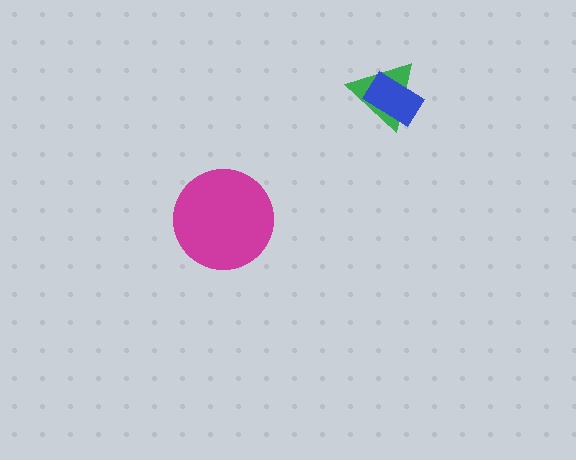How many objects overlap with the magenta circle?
0 objects overlap with the magenta circle.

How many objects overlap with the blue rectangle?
1 object overlaps with the blue rectangle.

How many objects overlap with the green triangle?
1 object overlaps with the green triangle.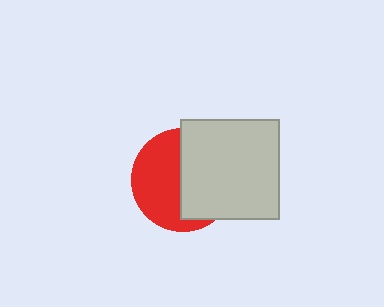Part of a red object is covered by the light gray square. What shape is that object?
It is a circle.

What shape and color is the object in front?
The object in front is a light gray square.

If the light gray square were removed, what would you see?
You would see the complete red circle.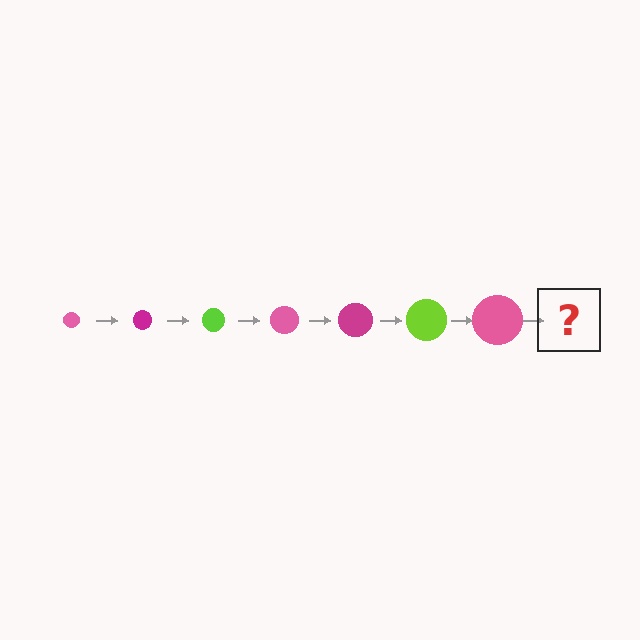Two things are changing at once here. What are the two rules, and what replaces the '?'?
The two rules are that the circle grows larger each step and the color cycles through pink, magenta, and lime. The '?' should be a magenta circle, larger than the previous one.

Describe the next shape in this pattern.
It should be a magenta circle, larger than the previous one.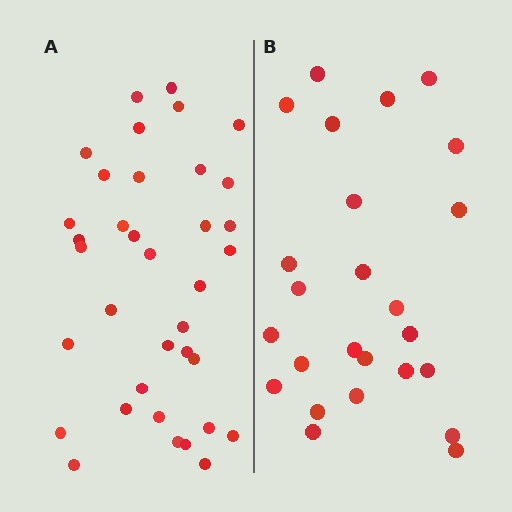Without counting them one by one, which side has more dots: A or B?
Region A (the left region) has more dots.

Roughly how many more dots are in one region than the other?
Region A has roughly 12 or so more dots than region B.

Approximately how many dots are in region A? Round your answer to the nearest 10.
About 40 dots. (The exact count is 36, which rounds to 40.)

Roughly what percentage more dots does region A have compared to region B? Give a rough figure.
About 45% more.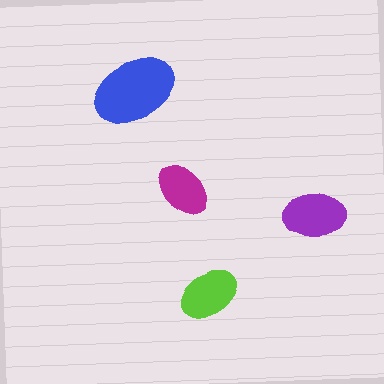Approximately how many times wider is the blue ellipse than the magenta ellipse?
About 1.5 times wider.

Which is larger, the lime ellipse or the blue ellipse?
The blue one.